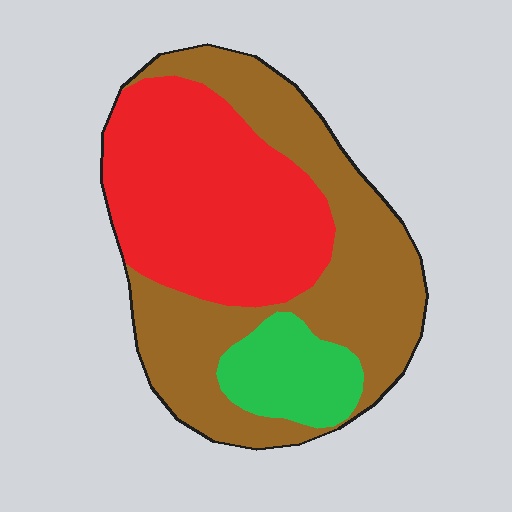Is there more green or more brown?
Brown.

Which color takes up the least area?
Green, at roughly 10%.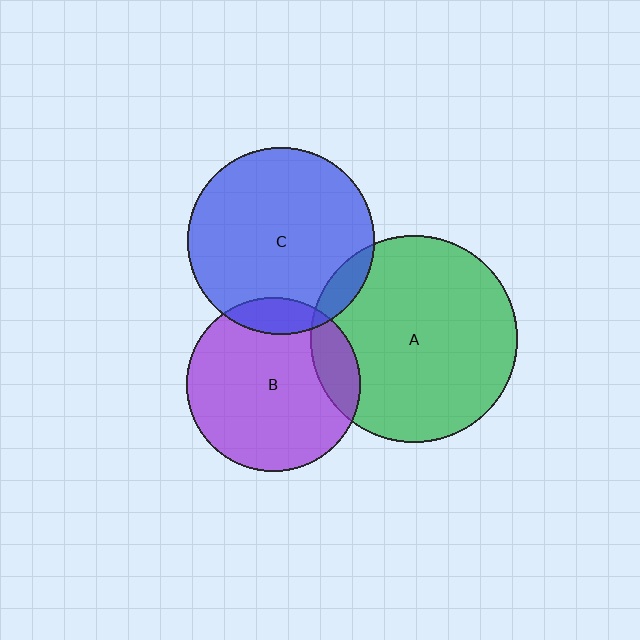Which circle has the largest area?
Circle A (green).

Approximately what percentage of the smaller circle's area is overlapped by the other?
Approximately 10%.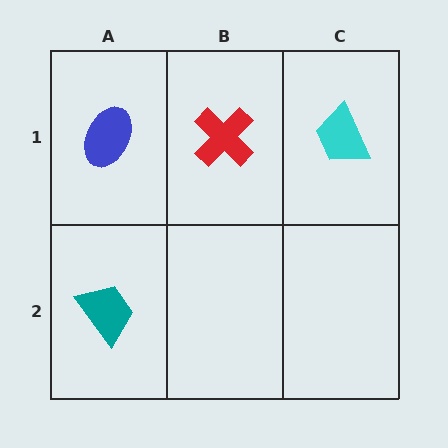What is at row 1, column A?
A blue ellipse.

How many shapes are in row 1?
3 shapes.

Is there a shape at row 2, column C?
No, that cell is empty.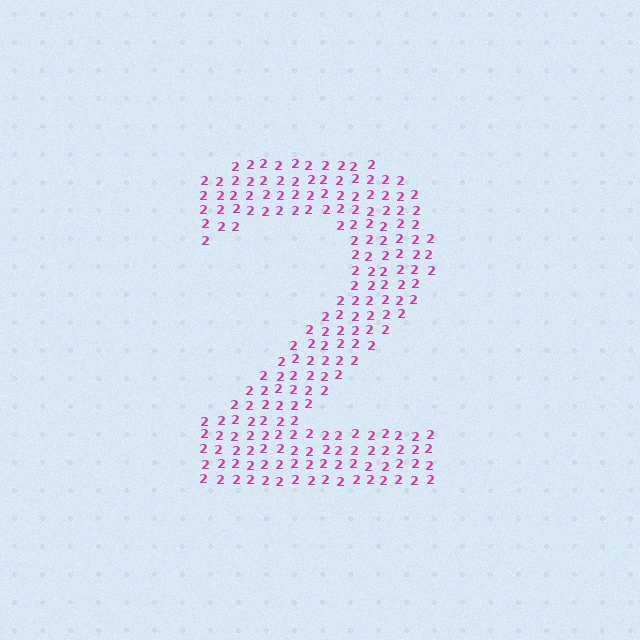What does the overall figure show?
The overall figure shows the digit 2.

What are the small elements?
The small elements are digit 2's.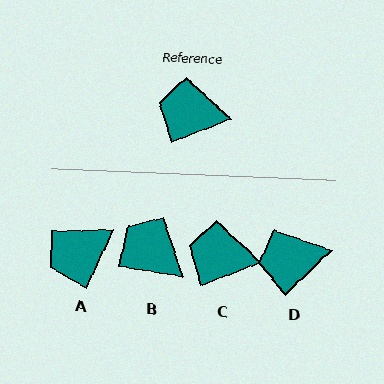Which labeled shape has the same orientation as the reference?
C.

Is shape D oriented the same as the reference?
No, it is off by about 23 degrees.